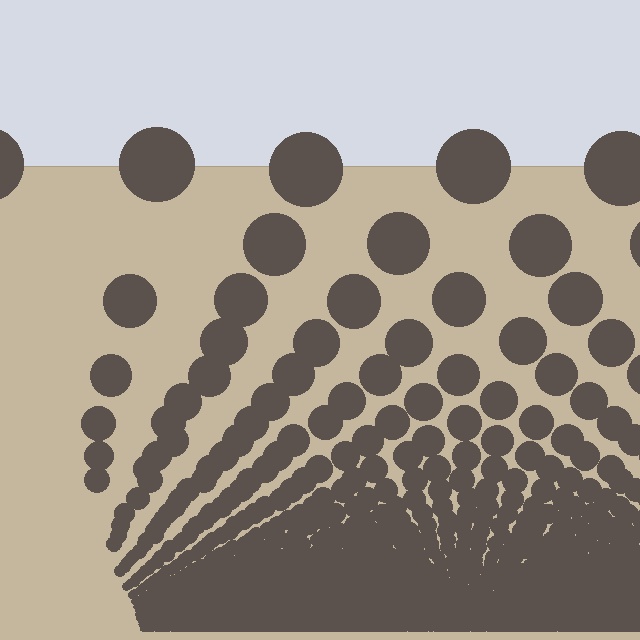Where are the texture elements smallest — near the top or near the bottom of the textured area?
Near the bottom.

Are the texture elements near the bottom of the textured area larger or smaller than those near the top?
Smaller. The gradient is inverted — elements near the bottom are smaller and denser.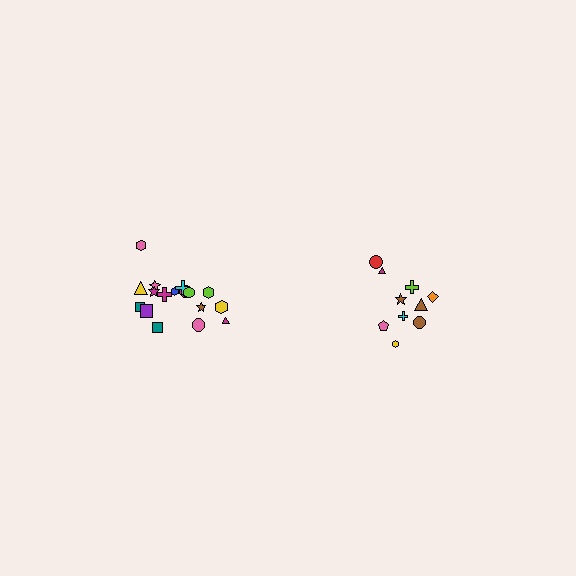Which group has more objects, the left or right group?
The left group.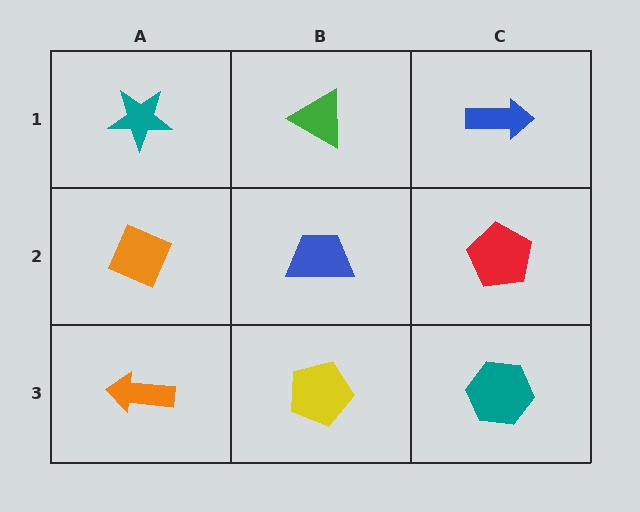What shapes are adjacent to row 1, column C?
A red pentagon (row 2, column C), a green triangle (row 1, column B).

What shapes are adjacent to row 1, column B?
A blue trapezoid (row 2, column B), a teal star (row 1, column A), a blue arrow (row 1, column C).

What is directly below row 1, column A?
An orange diamond.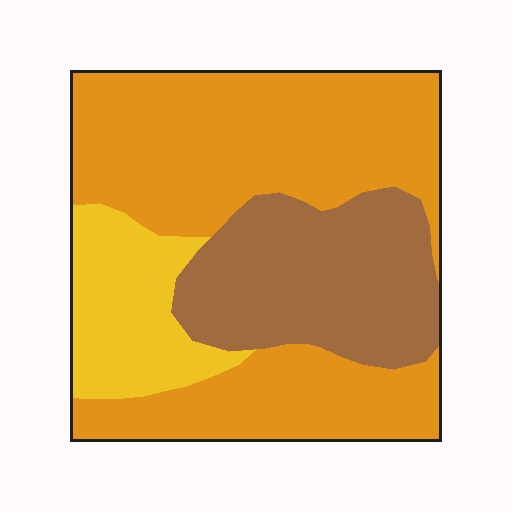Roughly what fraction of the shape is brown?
Brown covers 27% of the shape.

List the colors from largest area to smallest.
From largest to smallest: orange, brown, yellow.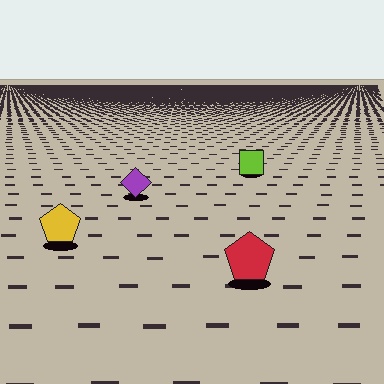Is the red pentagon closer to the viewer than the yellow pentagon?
Yes. The red pentagon is closer — you can tell from the texture gradient: the ground texture is coarser near it.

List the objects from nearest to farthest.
From nearest to farthest: the red pentagon, the yellow pentagon, the purple diamond, the lime square.